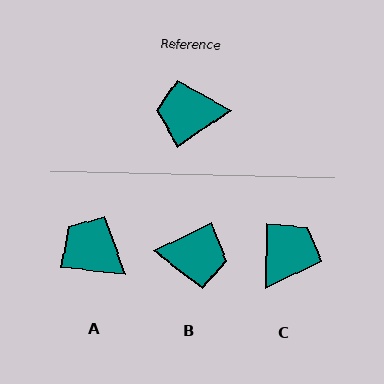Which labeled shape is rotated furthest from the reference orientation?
B, about 171 degrees away.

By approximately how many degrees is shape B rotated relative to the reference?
Approximately 171 degrees counter-clockwise.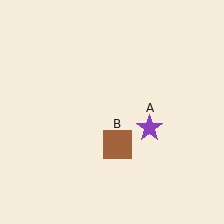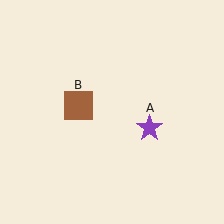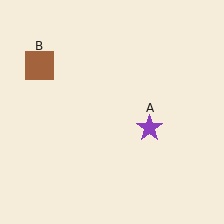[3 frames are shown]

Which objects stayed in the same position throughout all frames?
Purple star (object A) remained stationary.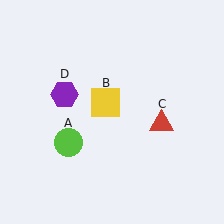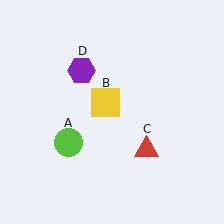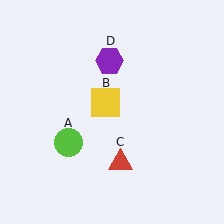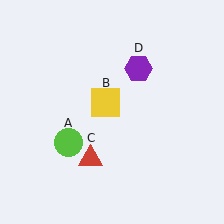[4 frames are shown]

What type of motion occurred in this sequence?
The red triangle (object C), purple hexagon (object D) rotated clockwise around the center of the scene.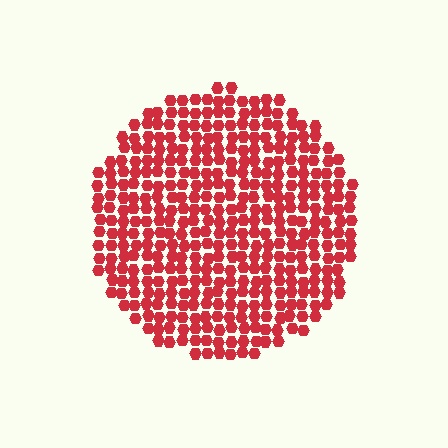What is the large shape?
The large shape is a circle.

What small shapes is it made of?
It is made of small hexagons.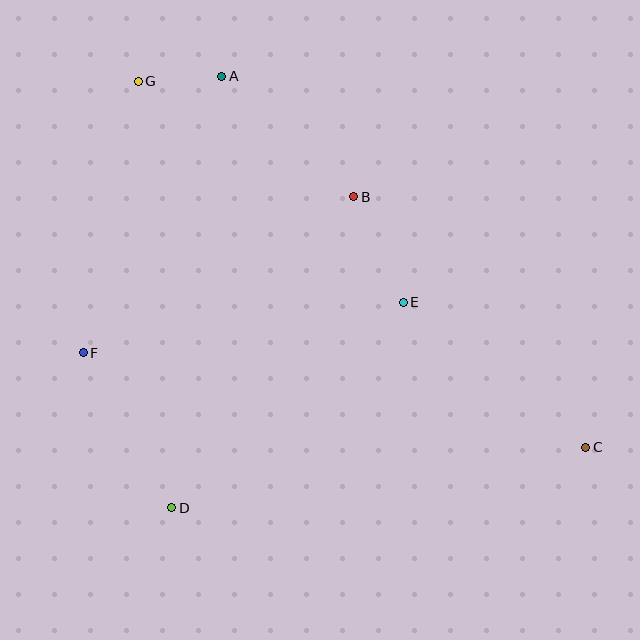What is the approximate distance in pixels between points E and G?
The distance between E and G is approximately 345 pixels.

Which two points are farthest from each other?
Points C and G are farthest from each other.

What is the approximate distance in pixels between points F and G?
The distance between F and G is approximately 277 pixels.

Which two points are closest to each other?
Points A and G are closest to each other.